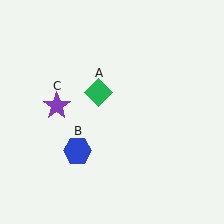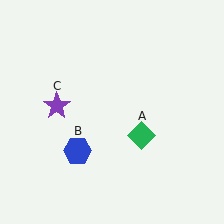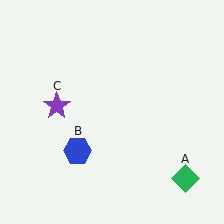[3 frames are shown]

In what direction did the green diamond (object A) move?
The green diamond (object A) moved down and to the right.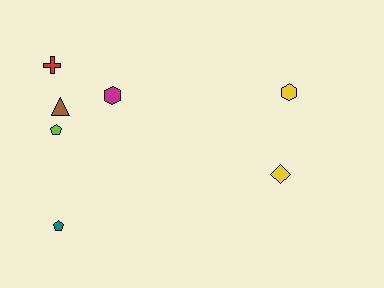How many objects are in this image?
There are 7 objects.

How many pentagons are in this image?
There are 2 pentagons.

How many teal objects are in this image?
There is 1 teal object.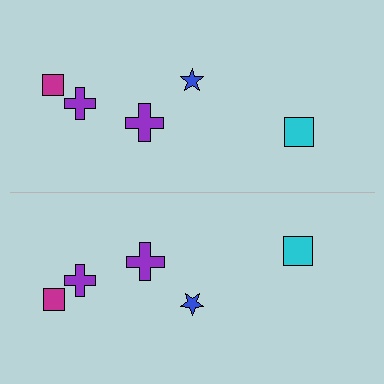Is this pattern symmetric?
Yes, this pattern has bilateral (reflection) symmetry.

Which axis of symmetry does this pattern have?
The pattern has a horizontal axis of symmetry running through the center of the image.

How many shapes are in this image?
There are 10 shapes in this image.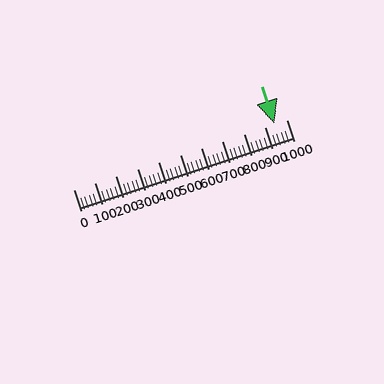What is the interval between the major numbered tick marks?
The major tick marks are spaced 100 units apart.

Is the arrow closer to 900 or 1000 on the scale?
The arrow is closer to 900.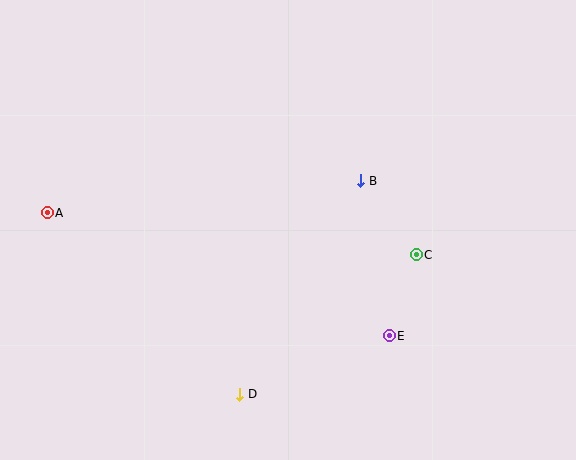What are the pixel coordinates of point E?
Point E is at (389, 336).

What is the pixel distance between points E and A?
The distance between E and A is 363 pixels.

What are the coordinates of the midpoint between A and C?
The midpoint between A and C is at (232, 234).